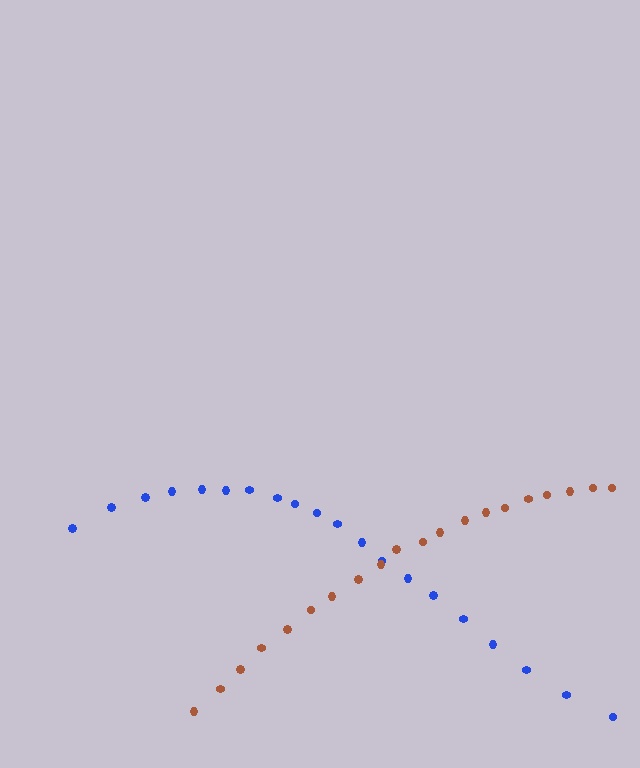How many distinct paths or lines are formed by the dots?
There are 2 distinct paths.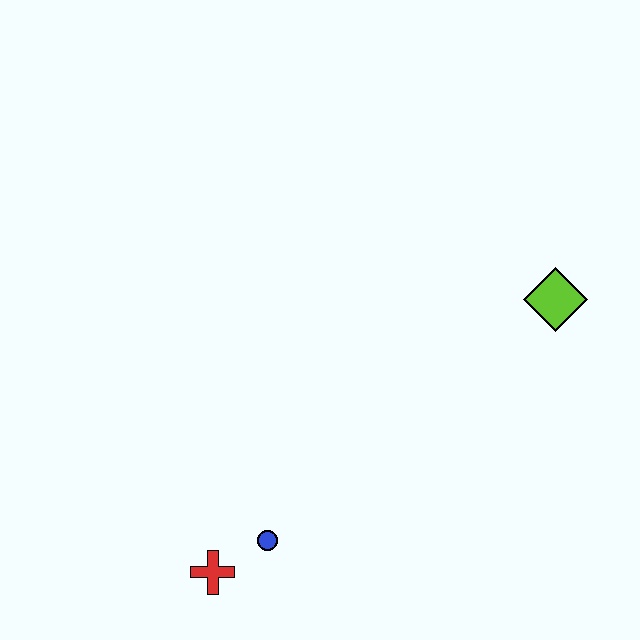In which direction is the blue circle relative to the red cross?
The blue circle is to the right of the red cross.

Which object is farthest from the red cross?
The lime diamond is farthest from the red cross.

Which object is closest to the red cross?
The blue circle is closest to the red cross.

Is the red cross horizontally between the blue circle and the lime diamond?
No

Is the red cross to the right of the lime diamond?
No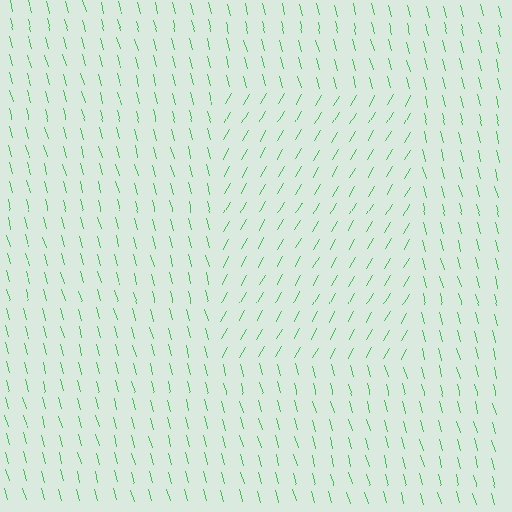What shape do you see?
I see a rectangle.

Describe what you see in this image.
The image is filled with small green line segments. A rectangle region in the image has lines oriented differently from the surrounding lines, creating a visible texture boundary.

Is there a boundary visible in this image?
Yes, there is a texture boundary formed by a change in line orientation.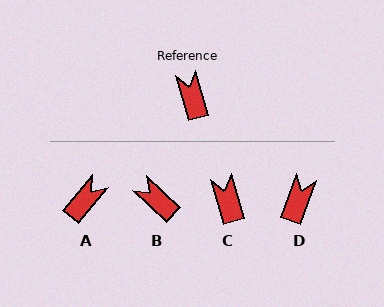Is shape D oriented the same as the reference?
No, it is off by about 35 degrees.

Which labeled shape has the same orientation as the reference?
C.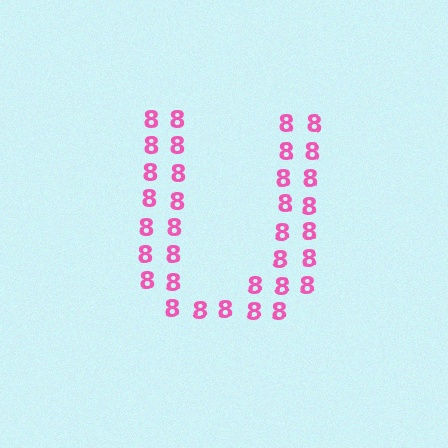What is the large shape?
The large shape is the letter U.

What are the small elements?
The small elements are digit 8's.